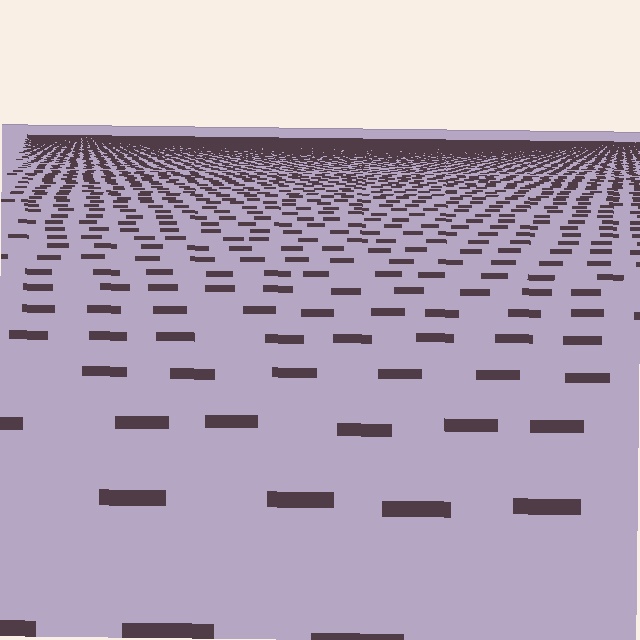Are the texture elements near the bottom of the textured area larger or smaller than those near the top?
Larger. Near the bottom, elements are closer to the viewer and appear at a bigger on-screen size.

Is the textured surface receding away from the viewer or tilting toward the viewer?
The surface is receding away from the viewer. Texture elements get smaller and denser toward the top.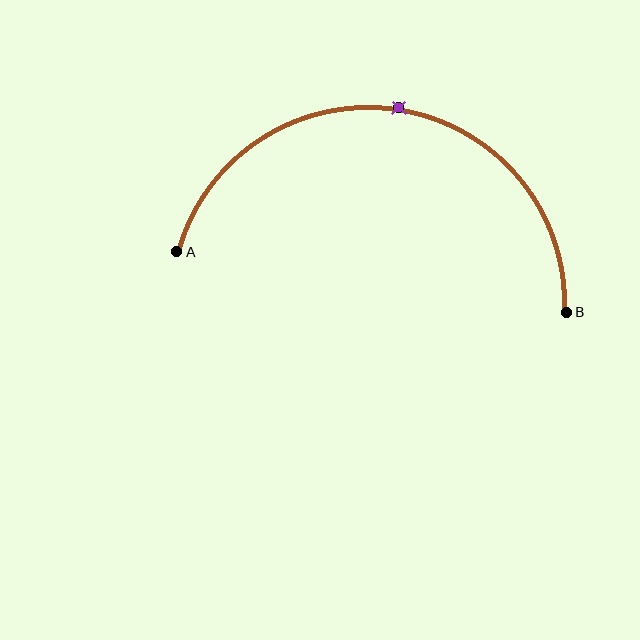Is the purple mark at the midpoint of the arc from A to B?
Yes. The purple mark lies on the arc at equal arc-length from both A and B — it is the arc midpoint.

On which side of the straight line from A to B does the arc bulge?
The arc bulges above the straight line connecting A and B.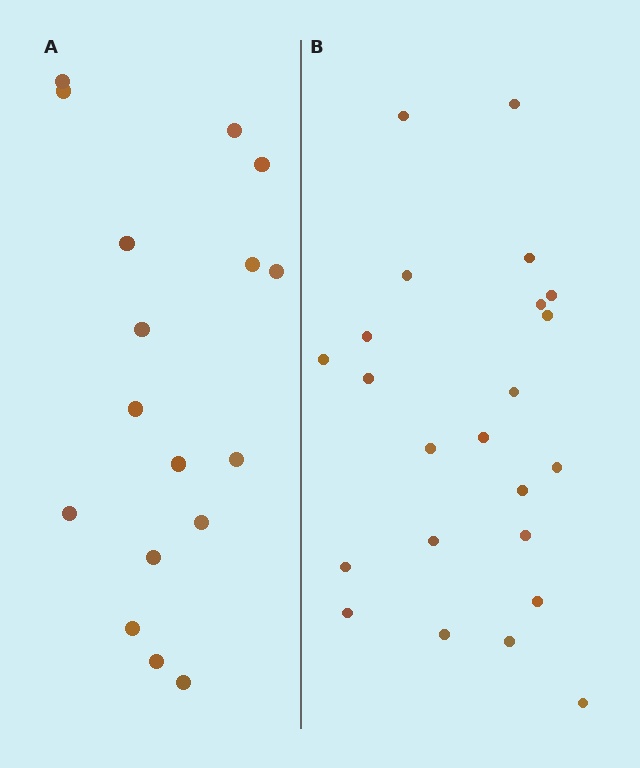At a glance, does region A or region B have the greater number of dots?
Region B (the right region) has more dots.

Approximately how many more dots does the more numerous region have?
Region B has about 6 more dots than region A.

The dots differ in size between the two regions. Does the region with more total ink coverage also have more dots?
No. Region A has more total ink coverage because its dots are larger, but region B actually contains more individual dots. Total area can be misleading — the number of items is what matters here.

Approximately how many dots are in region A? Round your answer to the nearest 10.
About 20 dots. (The exact count is 17, which rounds to 20.)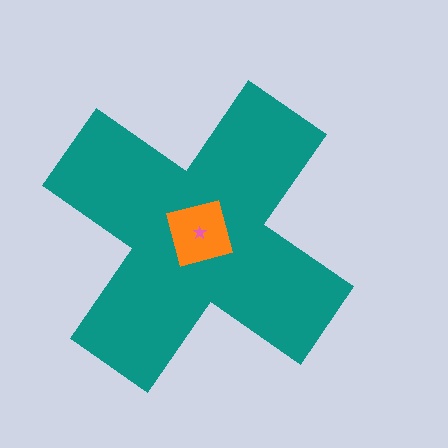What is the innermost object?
The pink star.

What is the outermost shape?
The teal cross.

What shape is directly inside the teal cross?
The orange square.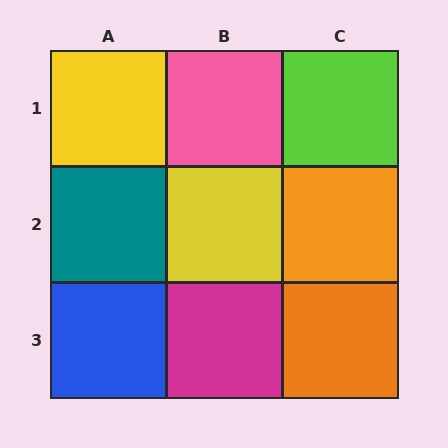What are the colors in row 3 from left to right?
Blue, magenta, orange.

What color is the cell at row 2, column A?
Teal.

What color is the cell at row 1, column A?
Yellow.